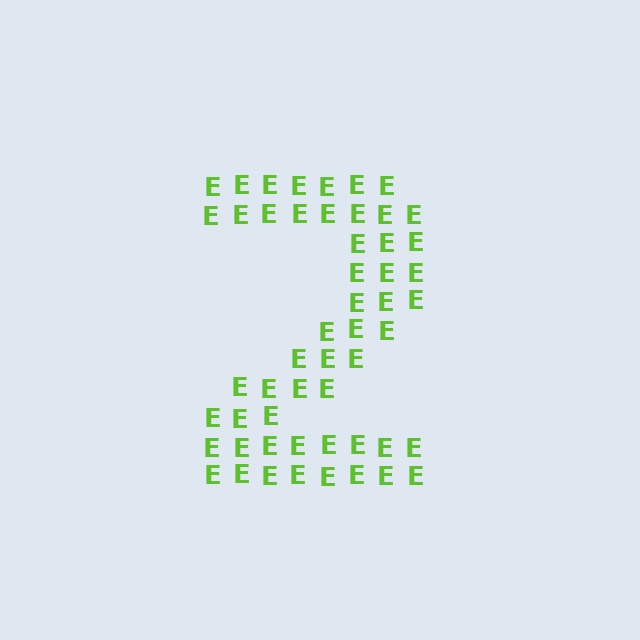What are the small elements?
The small elements are letter E's.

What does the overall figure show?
The overall figure shows the digit 2.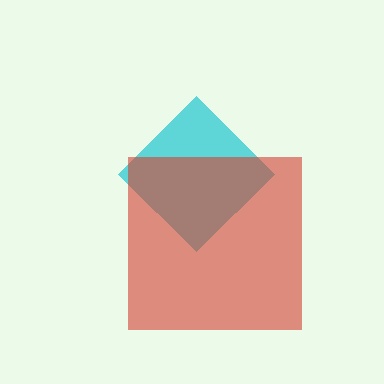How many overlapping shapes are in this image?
There are 2 overlapping shapes in the image.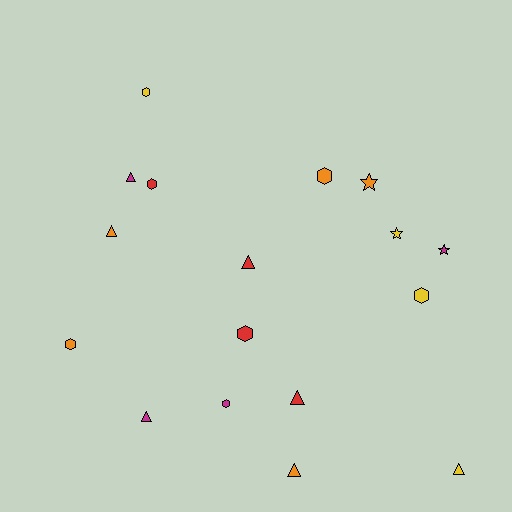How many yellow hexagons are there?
There are 2 yellow hexagons.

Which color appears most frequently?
Orange, with 5 objects.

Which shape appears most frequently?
Triangle, with 7 objects.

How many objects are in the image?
There are 17 objects.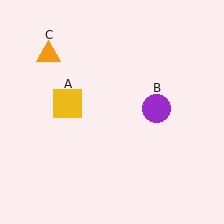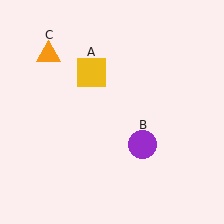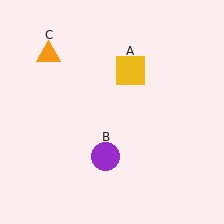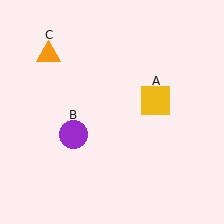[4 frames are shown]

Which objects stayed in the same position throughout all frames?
Orange triangle (object C) remained stationary.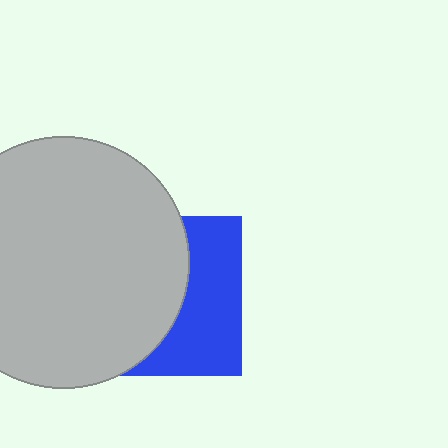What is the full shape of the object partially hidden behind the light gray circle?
The partially hidden object is a blue square.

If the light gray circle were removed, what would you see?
You would see the complete blue square.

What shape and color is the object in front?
The object in front is a light gray circle.